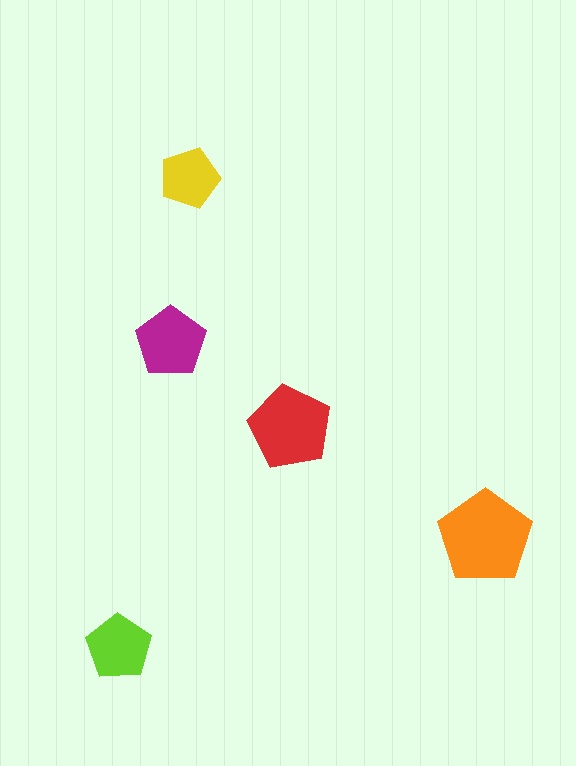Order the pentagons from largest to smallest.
the orange one, the red one, the magenta one, the lime one, the yellow one.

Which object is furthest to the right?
The orange pentagon is rightmost.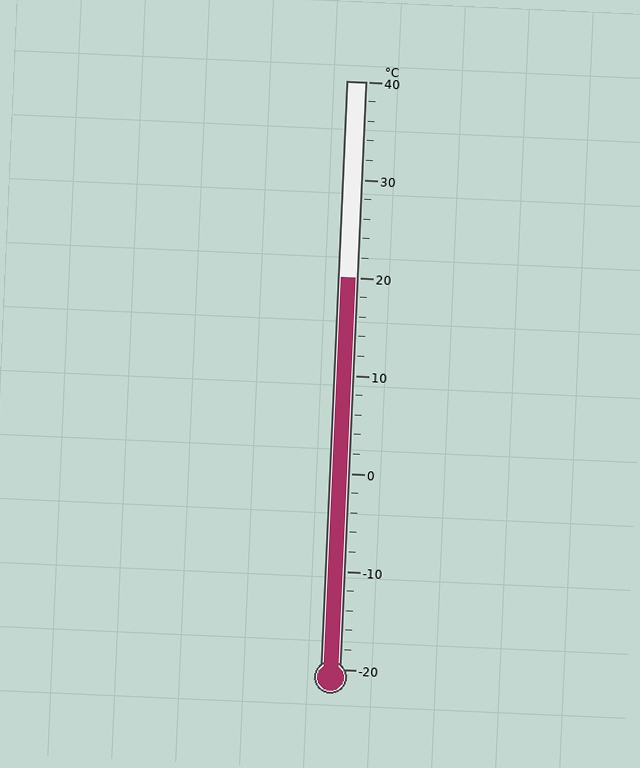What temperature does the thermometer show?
The thermometer shows approximately 20°C.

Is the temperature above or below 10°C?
The temperature is above 10°C.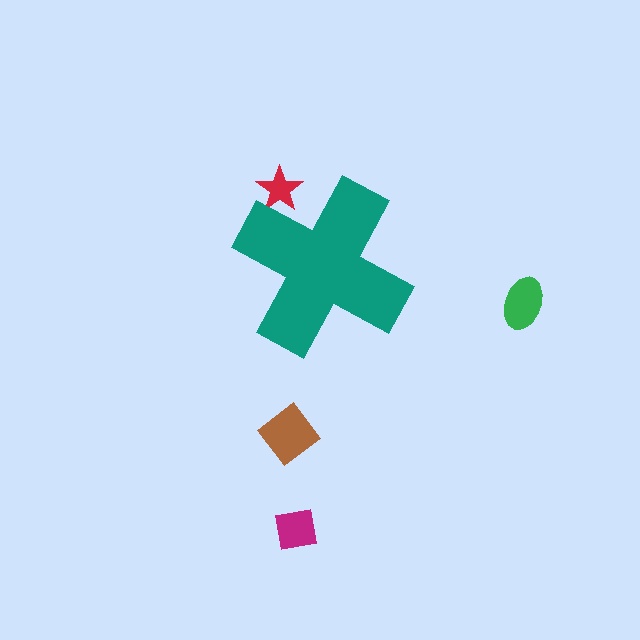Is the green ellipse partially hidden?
No, the green ellipse is fully visible.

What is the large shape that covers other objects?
A teal cross.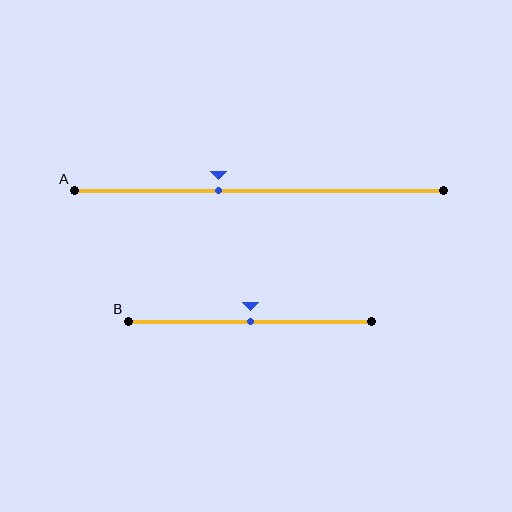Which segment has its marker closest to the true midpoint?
Segment B has its marker closest to the true midpoint.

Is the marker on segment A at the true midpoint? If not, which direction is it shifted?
No, the marker on segment A is shifted to the left by about 11% of the segment length.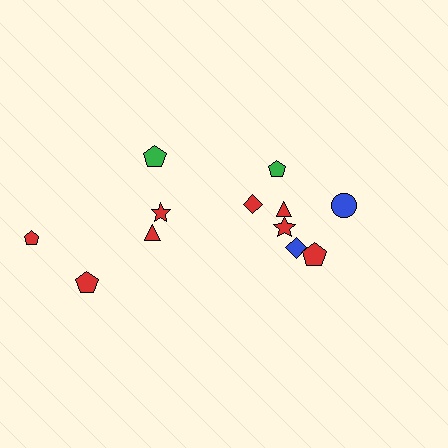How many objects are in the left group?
There are 5 objects.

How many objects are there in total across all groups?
There are 12 objects.